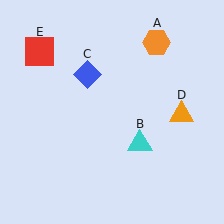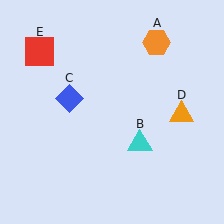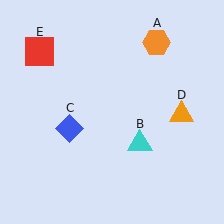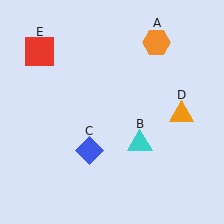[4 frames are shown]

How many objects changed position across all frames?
1 object changed position: blue diamond (object C).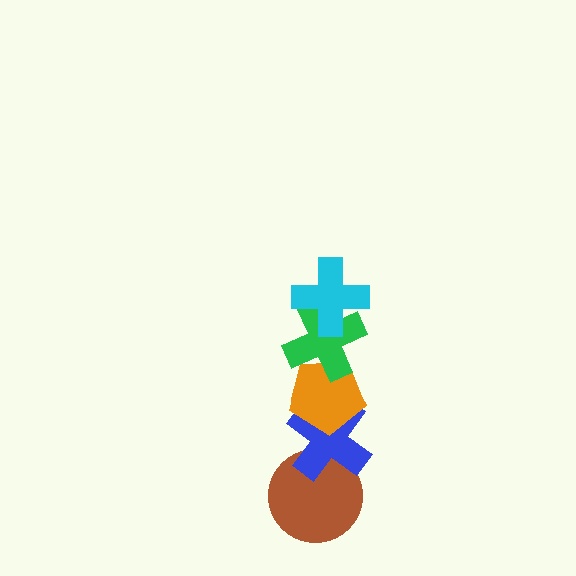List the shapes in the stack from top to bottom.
From top to bottom: the cyan cross, the green cross, the orange pentagon, the blue cross, the brown circle.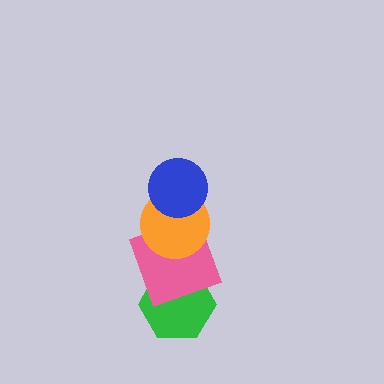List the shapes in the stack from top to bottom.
From top to bottom: the blue circle, the orange circle, the pink square, the green hexagon.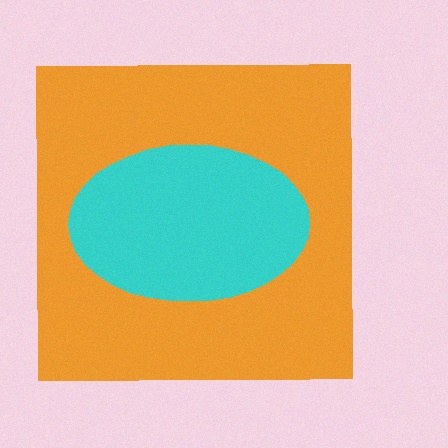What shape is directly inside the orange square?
The cyan ellipse.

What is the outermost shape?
The orange square.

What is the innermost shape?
The cyan ellipse.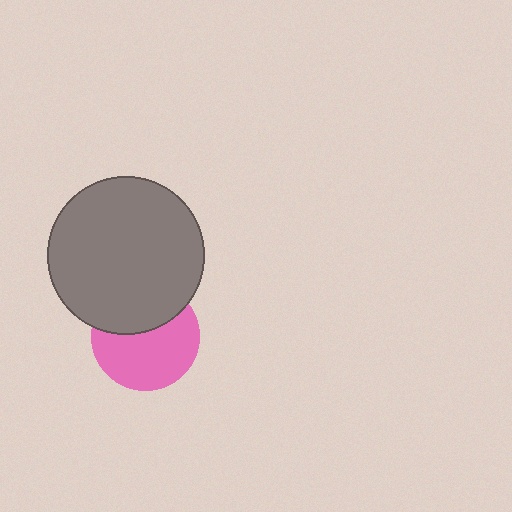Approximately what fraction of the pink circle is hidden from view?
Roughly 38% of the pink circle is hidden behind the gray circle.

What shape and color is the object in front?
The object in front is a gray circle.